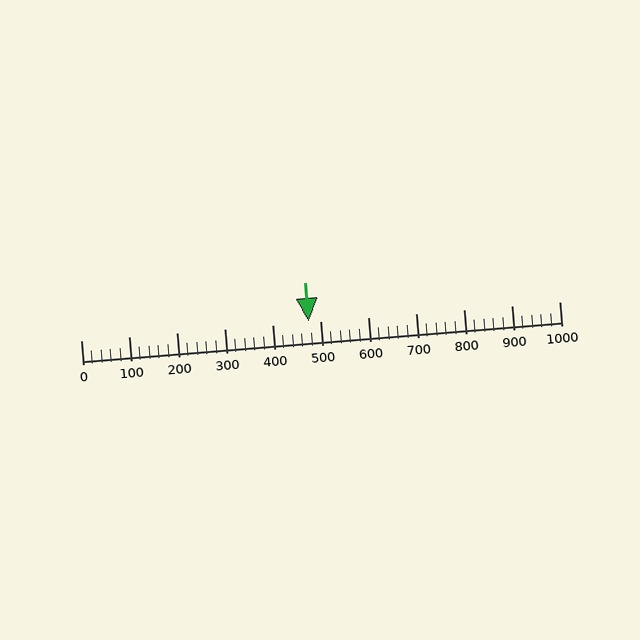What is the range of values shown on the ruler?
The ruler shows values from 0 to 1000.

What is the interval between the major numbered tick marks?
The major tick marks are spaced 100 units apart.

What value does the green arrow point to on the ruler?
The green arrow points to approximately 476.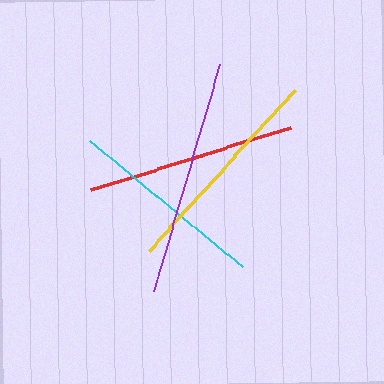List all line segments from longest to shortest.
From longest to shortest: purple, yellow, red, cyan.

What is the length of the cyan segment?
The cyan segment is approximately 197 pixels long.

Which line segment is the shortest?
The cyan line is the shortest at approximately 197 pixels.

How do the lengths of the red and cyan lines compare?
The red and cyan lines are approximately the same length.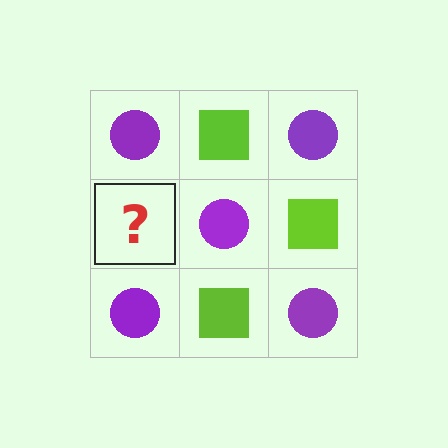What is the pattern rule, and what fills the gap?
The rule is that it alternates purple circle and lime square in a checkerboard pattern. The gap should be filled with a lime square.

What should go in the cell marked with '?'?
The missing cell should contain a lime square.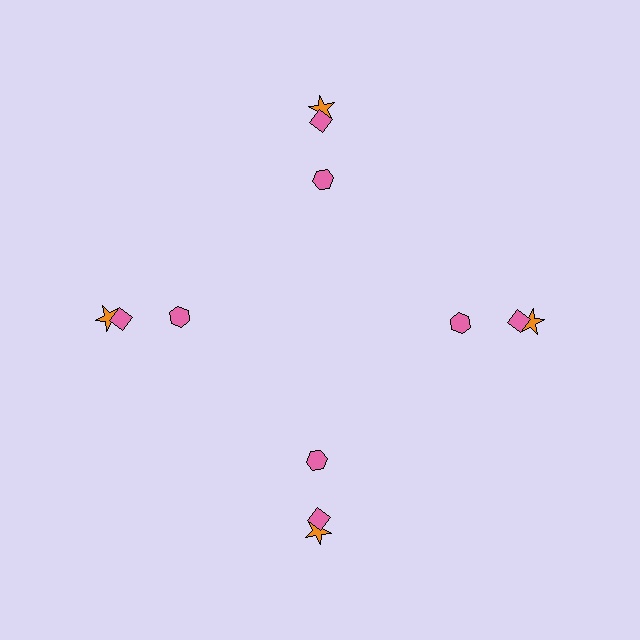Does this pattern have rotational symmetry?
Yes, this pattern has 4-fold rotational symmetry. It looks the same after rotating 90 degrees around the center.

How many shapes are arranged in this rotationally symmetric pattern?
There are 12 shapes, arranged in 4 groups of 3.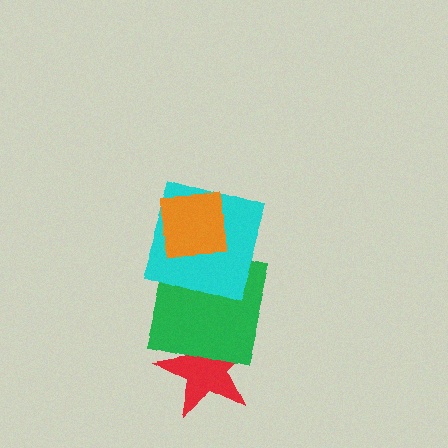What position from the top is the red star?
The red star is 4th from the top.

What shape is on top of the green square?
The cyan square is on top of the green square.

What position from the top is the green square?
The green square is 3rd from the top.